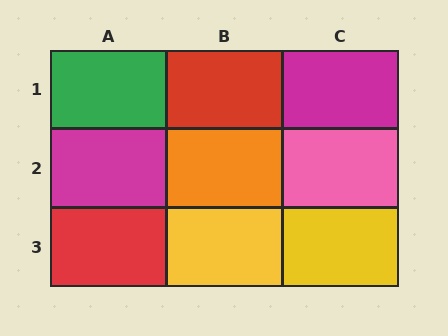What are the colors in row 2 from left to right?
Magenta, orange, pink.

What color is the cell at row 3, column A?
Red.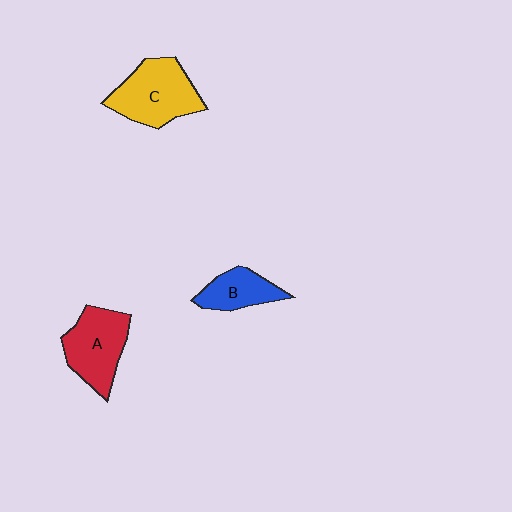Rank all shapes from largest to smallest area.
From largest to smallest: C (yellow), A (red), B (blue).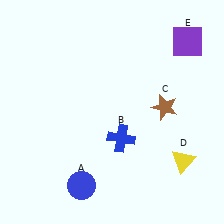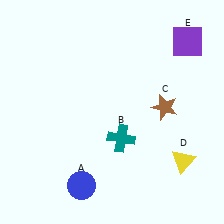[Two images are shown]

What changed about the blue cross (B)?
In Image 1, B is blue. In Image 2, it changed to teal.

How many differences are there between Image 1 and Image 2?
There is 1 difference between the two images.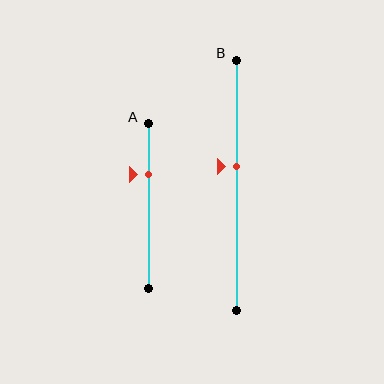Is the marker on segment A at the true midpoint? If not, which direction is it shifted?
No, the marker on segment A is shifted upward by about 19% of the segment length.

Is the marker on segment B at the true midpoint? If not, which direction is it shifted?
No, the marker on segment B is shifted upward by about 8% of the segment length.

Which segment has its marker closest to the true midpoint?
Segment B has its marker closest to the true midpoint.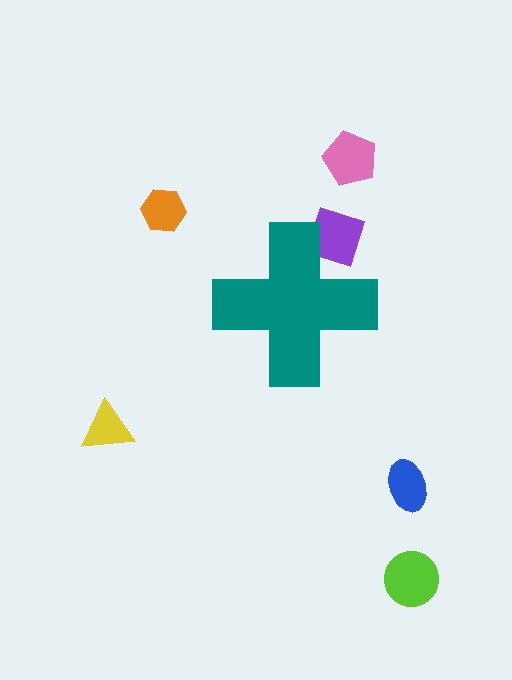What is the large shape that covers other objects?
A teal cross.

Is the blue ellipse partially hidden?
No, the blue ellipse is fully visible.